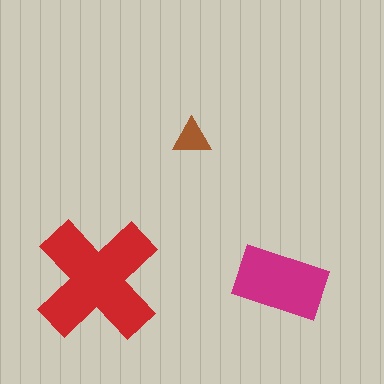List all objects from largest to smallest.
The red cross, the magenta rectangle, the brown triangle.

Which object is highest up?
The brown triangle is topmost.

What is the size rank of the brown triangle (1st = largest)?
3rd.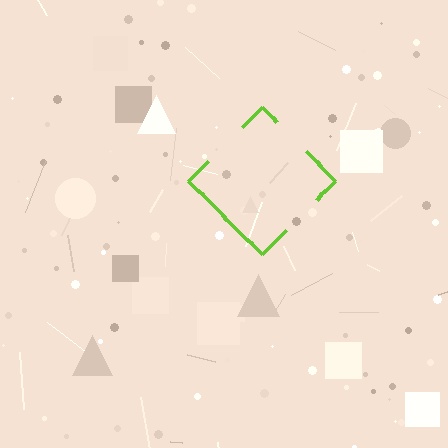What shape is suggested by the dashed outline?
The dashed outline suggests a diamond.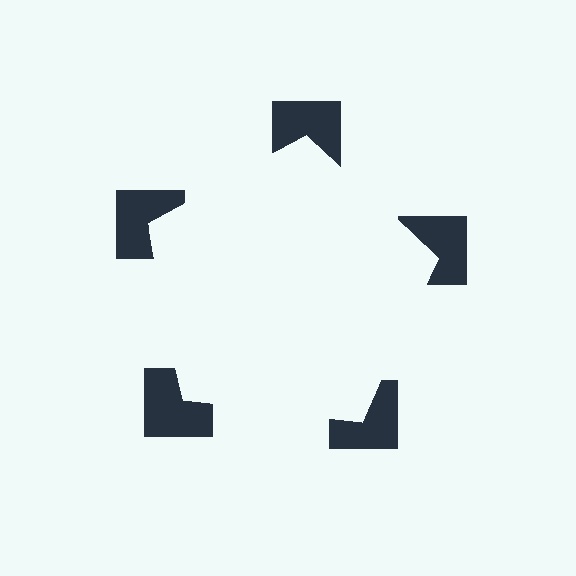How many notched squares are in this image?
There are 5 — one at each vertex of the illusory pentagon.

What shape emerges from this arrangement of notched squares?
An illusory pentagon — its edges are inferred from the aligned wedge cuts in the notched squares, not physically drawn.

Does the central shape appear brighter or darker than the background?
It typically appears slightly brighter than the background, even though no actual brightness change is drawn.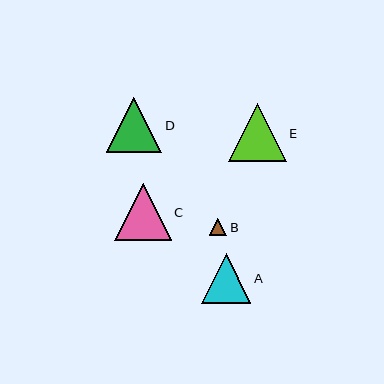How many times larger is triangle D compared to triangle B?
Triangle D is approximately 3.2 times the size of triangle B.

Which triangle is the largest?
Triangle E is the largest with a size of approximately 58 pixels.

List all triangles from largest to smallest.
From largest to smallest: E, C, D, A, B.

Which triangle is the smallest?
Triangle B is the smallest with a size of approximately 17 pixels.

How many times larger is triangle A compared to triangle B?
Triangle A is approximately 2.8 times the size of triangle B.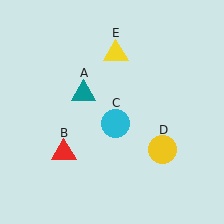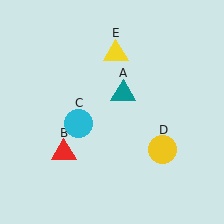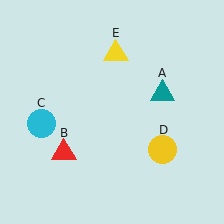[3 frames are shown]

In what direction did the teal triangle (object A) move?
The teal triangle (object A) moved right.